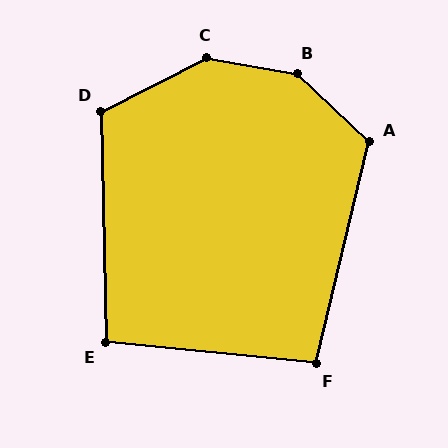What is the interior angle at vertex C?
Approximately 143 degrees (obtuse).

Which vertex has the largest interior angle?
B, at approximately 147 degrees.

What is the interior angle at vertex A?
Approximately 120 degrees (obtuse).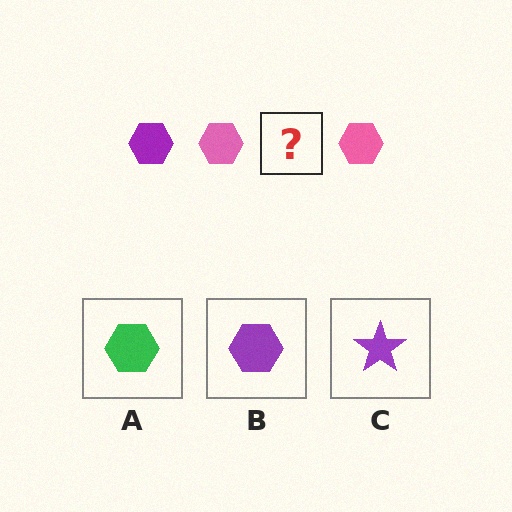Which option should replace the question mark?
Option B.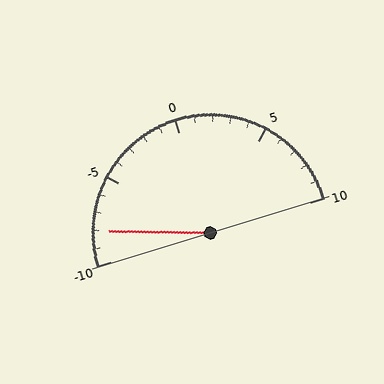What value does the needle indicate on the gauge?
The needle indicates approximately -8.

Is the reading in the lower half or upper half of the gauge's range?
The reading is in the lower half of the range (-10 to 10).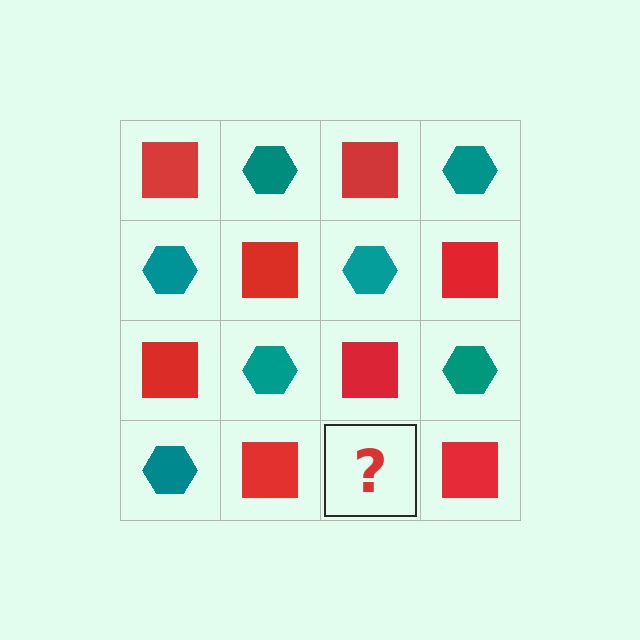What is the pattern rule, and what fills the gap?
The rule is that it alternates red square and teal hexagon in a checkerboard pattern. The gap should be filled with a teal hexagon.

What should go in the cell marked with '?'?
The missing cell should contain a teal hexagon.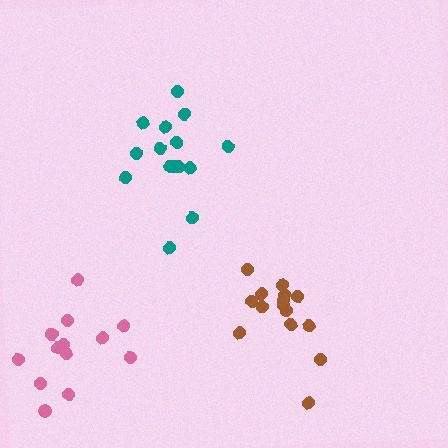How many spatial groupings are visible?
There are 3 spatial groupings.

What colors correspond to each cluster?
The clusters are colored: teal, pink, brown.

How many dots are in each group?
Group 1: 15 dots, Group 2: 13 dots, Group 3: 15 dots (43 total).